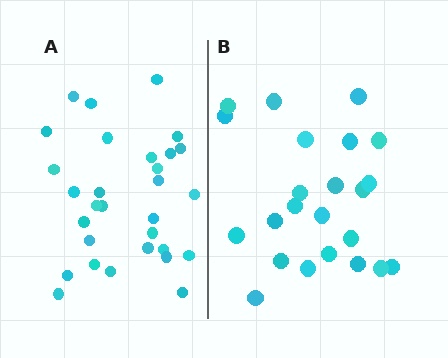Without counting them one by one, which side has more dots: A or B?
Region A (the left region) has more dots.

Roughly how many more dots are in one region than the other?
Region A has roughly 8 or so more dots than region B.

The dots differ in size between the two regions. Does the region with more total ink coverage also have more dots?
No. Region B has more total ink coverage because its dots are larger, but region A actually contains more individual dots. Total area can be misleading — the number of items is what matters here.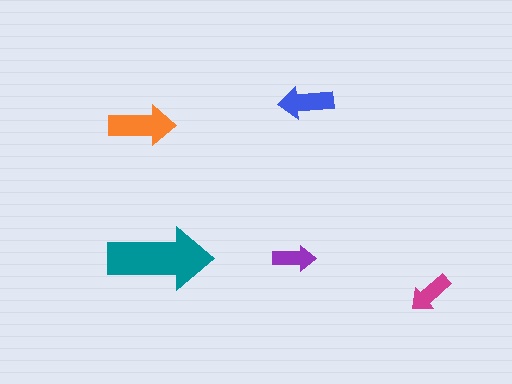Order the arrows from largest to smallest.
the teal one, the orange one, the blue one, the magenta one, the purple one.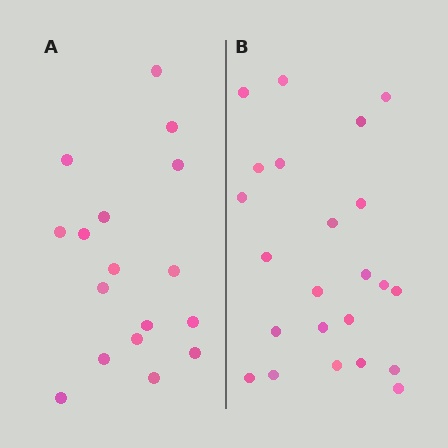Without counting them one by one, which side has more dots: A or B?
Region B (the right region) has more dots.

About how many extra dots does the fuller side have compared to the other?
Region B has about 6 more dots than region A.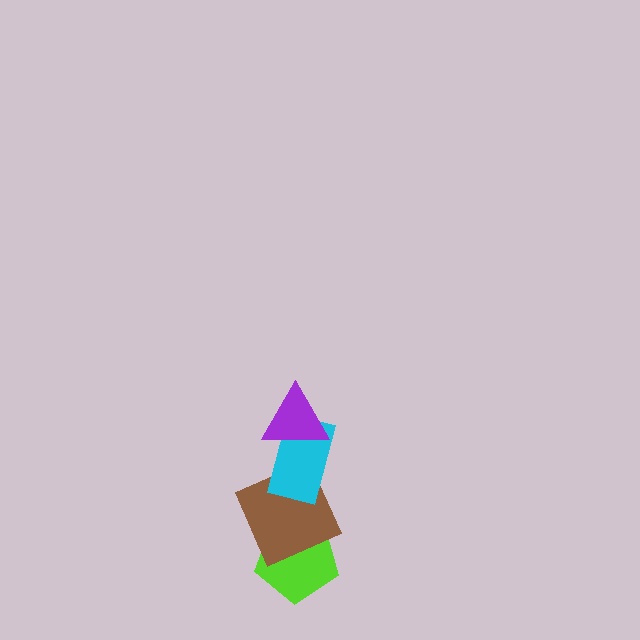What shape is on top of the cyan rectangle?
The purple triangle is on top of the cyan rectangle.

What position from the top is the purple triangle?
The purple triangle is 1st from the top.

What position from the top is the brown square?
The brown square is 3rd from the top.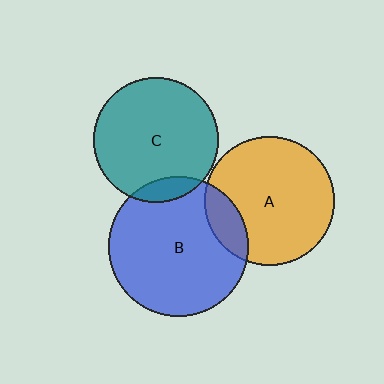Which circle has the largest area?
Circle B (blue).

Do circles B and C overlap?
Yes.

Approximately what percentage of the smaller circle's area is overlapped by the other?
Approximately 10%.